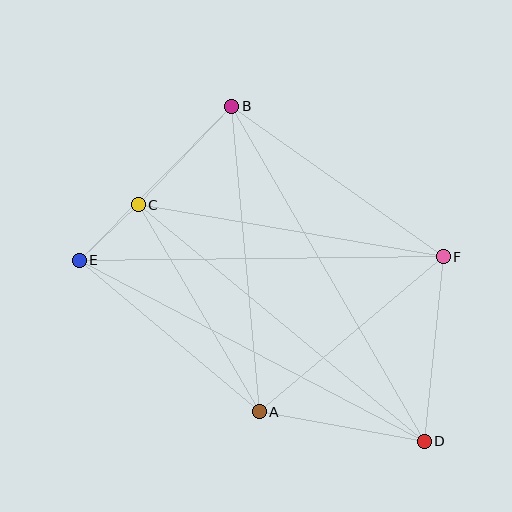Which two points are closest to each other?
Points C and E are closest to each other.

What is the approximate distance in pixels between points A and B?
The distance between A and B is approximately 307 pixels.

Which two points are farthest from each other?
Points D and E are farthest from each other.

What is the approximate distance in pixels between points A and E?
The distance between A and E is approximately 235 pixels.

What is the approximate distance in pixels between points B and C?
The distance between B and C is approximately 135 pixels.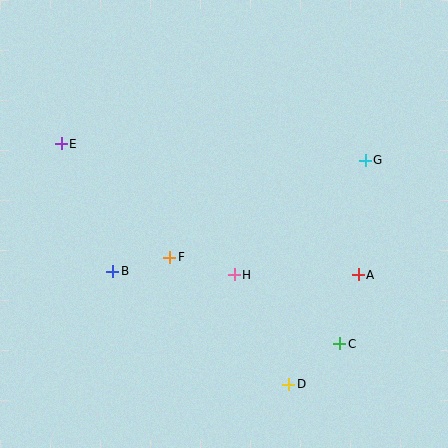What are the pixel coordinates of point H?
Point H is at (234, 275).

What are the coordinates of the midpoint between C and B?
The midpoint between C and B is at (226, 307).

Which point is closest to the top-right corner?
Point G is closest to the top-right corner.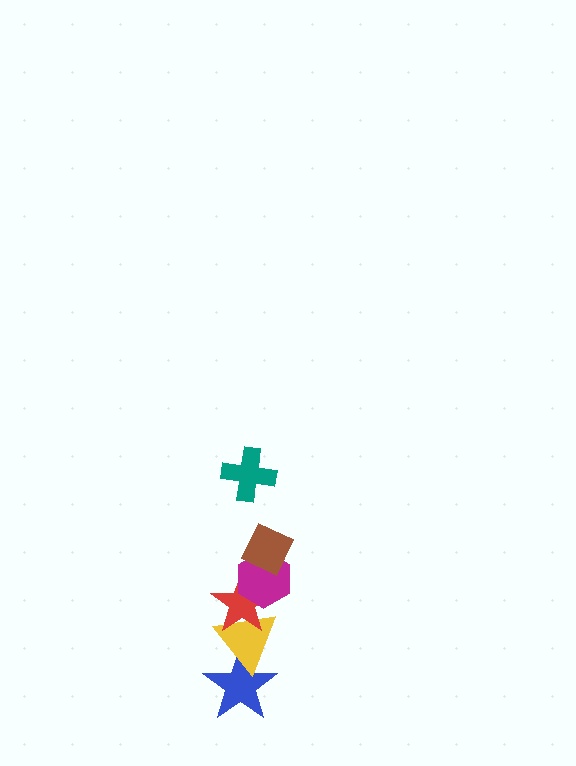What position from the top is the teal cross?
The teal cross is 1st from the top.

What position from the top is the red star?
The red star is 4th from the top.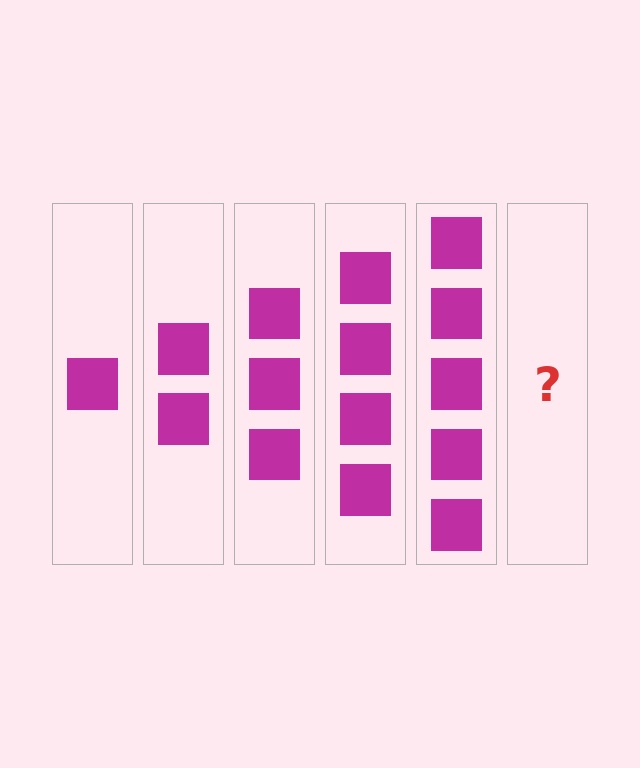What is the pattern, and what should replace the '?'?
The pattern is that each step adds one more square. The '?' should be 6 squares.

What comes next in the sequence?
The next element should be 6 squares.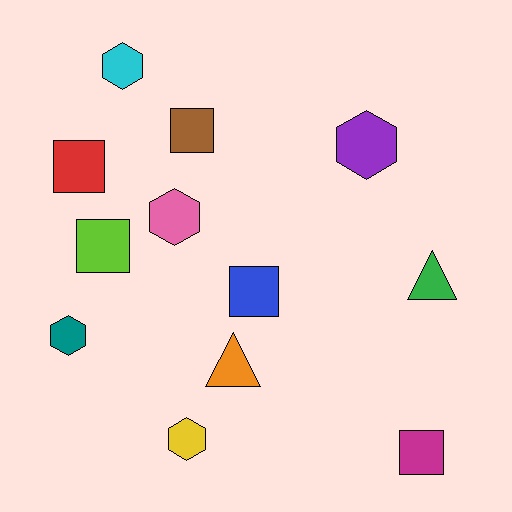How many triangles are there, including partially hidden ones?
There are 2 triangles.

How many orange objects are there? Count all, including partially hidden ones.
There is 1 orange object.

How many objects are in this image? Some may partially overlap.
There are 12 objects.